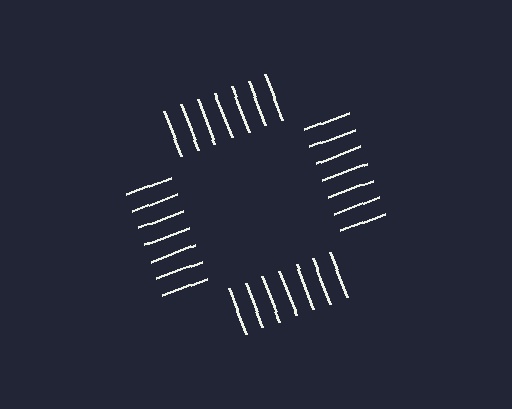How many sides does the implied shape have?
4 sides — the line-ends trace a square.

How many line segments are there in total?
28 — 7 along each of the 4 edges.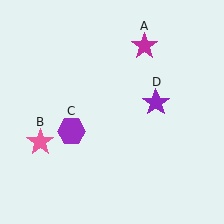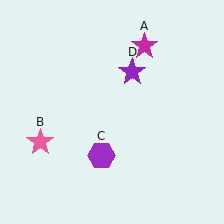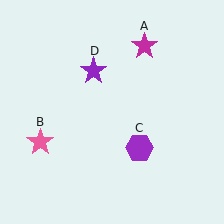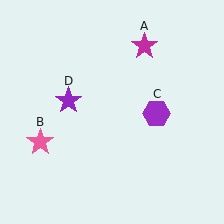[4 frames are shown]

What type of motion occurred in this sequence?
The purple hexagon (object C), purple star (object D) rotated counterclockwise around the center of the scene.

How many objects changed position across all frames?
2 objects changed position: purple hexagon (object C), purple star (object D).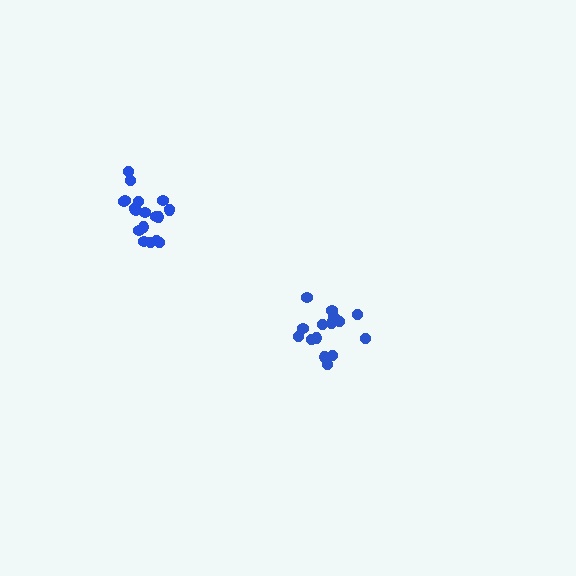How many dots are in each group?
Group 1: 19 dots, Group 2: 16 dots (35 total).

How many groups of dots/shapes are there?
There are 2 groups.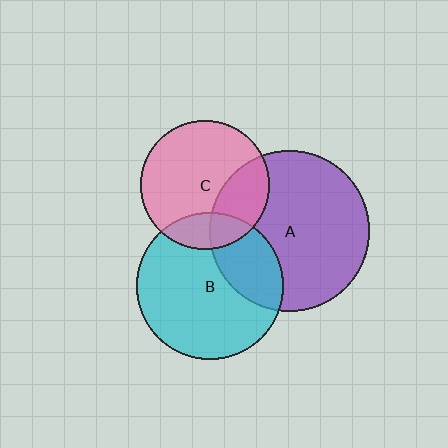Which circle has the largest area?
Circle A (purple).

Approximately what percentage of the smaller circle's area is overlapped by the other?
Approximately 20%.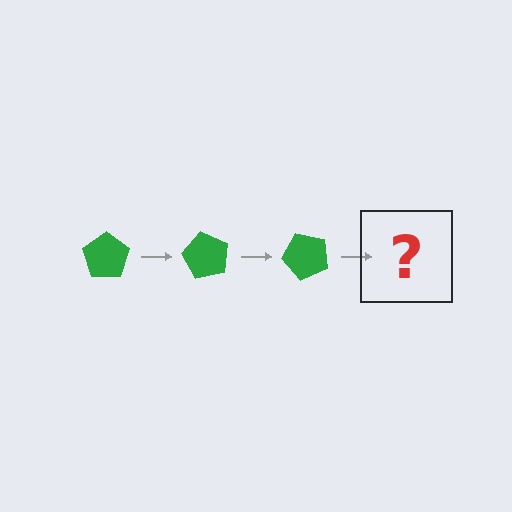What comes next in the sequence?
The next element should be a green pentagon rotated 180 degrees.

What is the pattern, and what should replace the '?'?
The pattern is that the pentagon rotates 60 degrees each step. The '?' should be a green pentagon rotated 180 degrees.